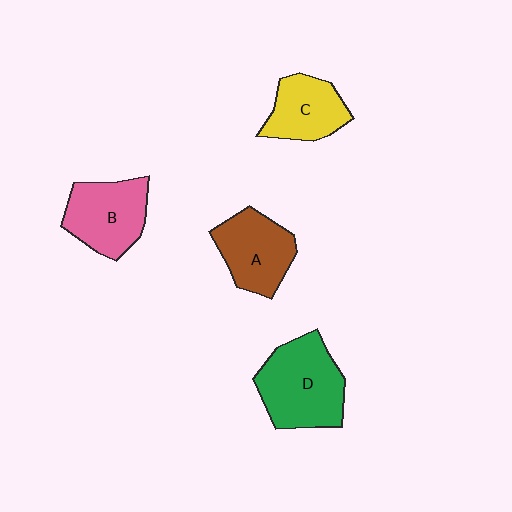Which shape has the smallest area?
Shape C (yellow).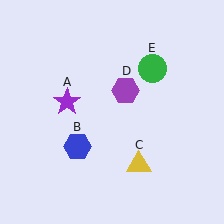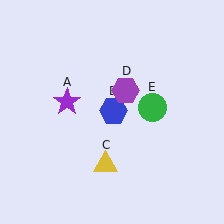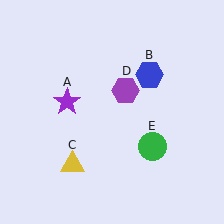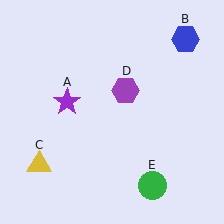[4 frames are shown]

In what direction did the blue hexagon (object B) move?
The blue hexagon (object B) moved up and to the right.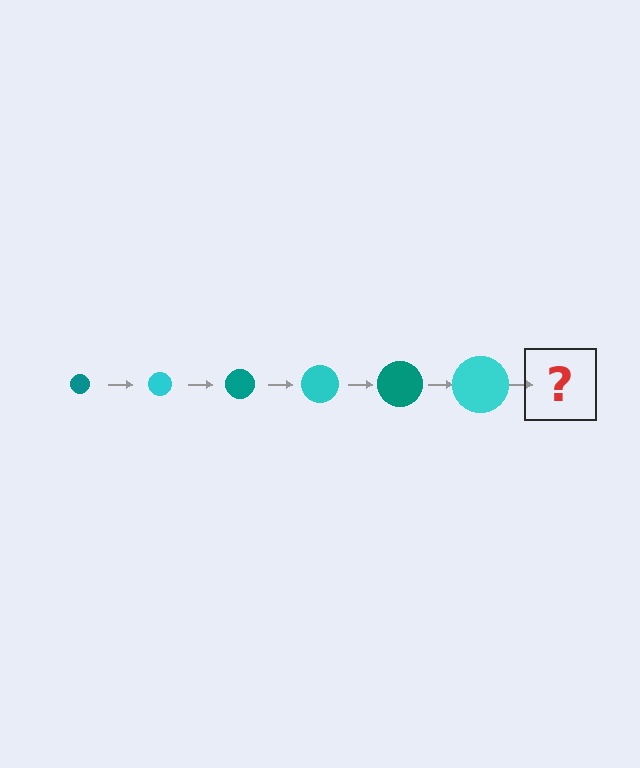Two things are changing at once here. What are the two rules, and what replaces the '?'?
The two rules are that the circle grows larger each step and the color cycles through teal and cyan. The '?' should be a teal circle, larger than the previous one.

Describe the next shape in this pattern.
It should be a teal circle, larger than the previous one.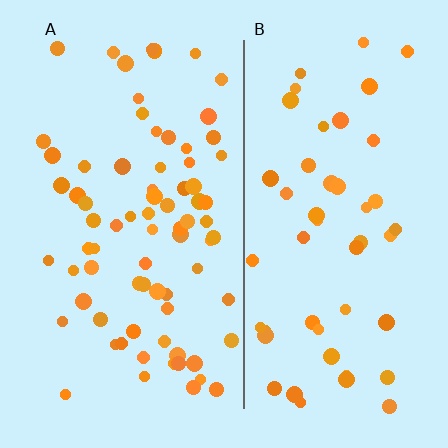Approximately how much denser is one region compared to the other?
Approximately 1.5× — region A over region B.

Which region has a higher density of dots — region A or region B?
A (the left).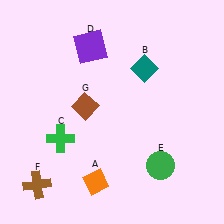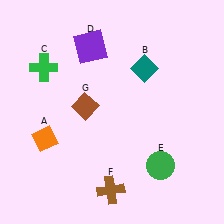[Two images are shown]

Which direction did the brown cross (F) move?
The brown cross (F) moved right.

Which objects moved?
The objects that moved are: the orange diamond (A), the green cross (C), the brown cross (F).